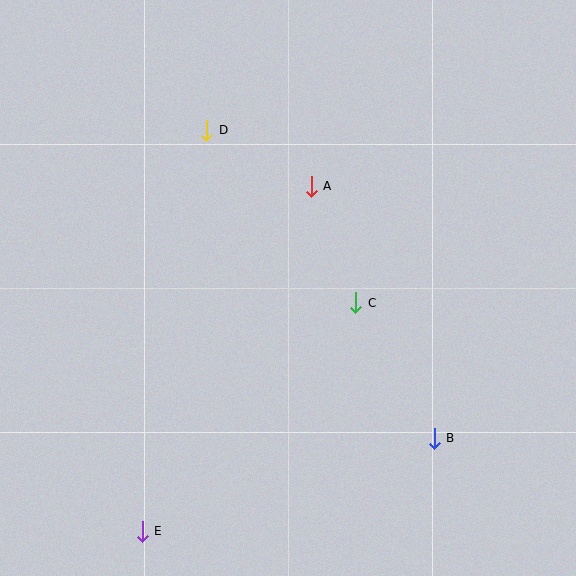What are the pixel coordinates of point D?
Point D is at (207, 130).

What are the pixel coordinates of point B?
Point B is at (434, 438).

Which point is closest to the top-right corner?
Point A is closest to the top-right corner.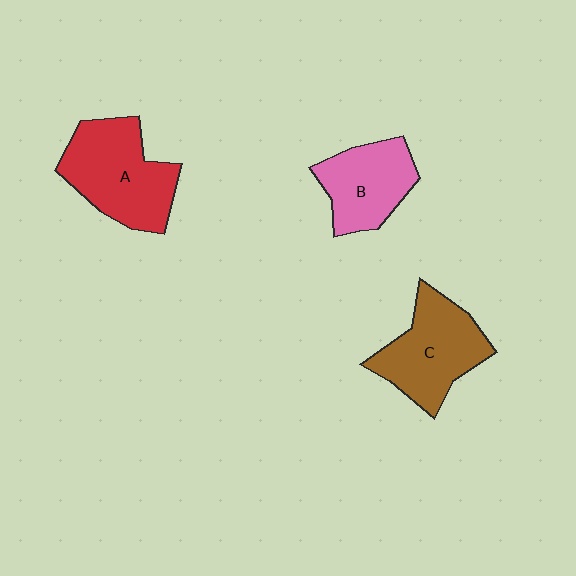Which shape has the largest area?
Shape A (red).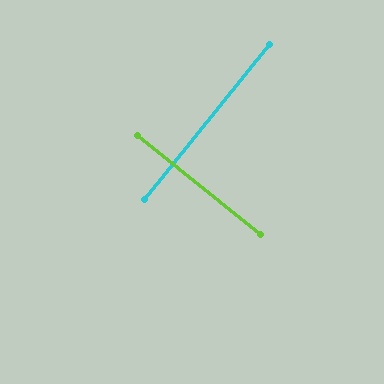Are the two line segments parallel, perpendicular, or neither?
Perpendicular — they meet at approximately 90°.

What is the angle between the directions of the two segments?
Approximately 90 degrees.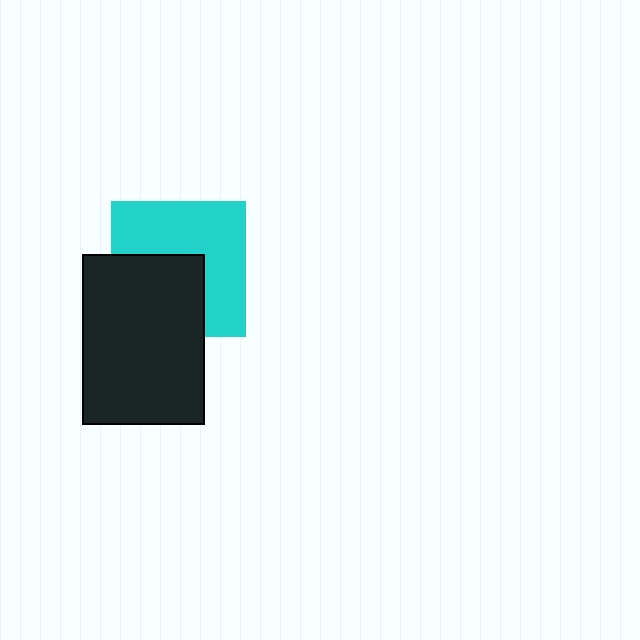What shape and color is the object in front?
The object in front is a black rectangle.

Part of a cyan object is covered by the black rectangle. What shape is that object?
It is a square.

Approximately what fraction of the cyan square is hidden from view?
Roughly 43% of the cyan square is hidden behind the black rectangle.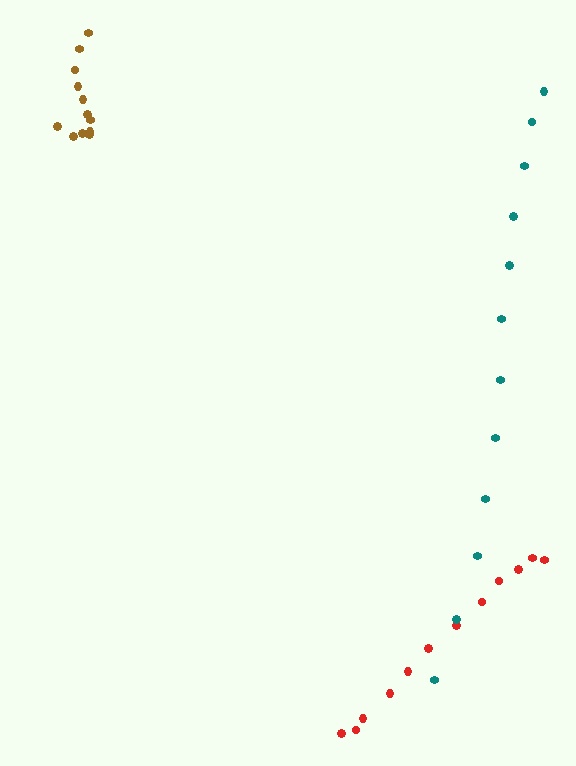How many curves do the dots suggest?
There are 3 distinct paths.